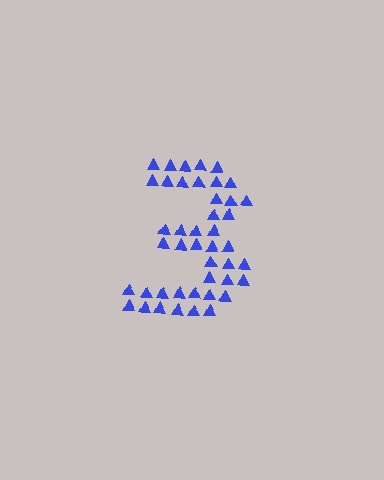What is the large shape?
The large shape is the digit 3.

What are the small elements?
The small elements are triangles.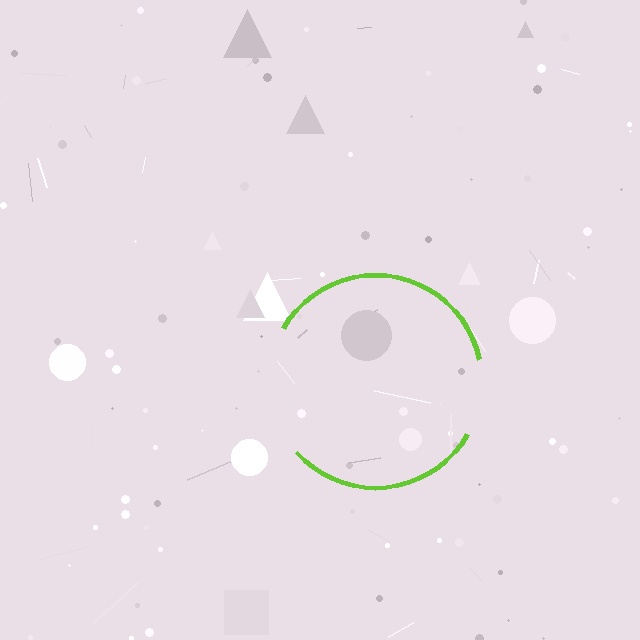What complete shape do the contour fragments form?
The contour fragments form a circle.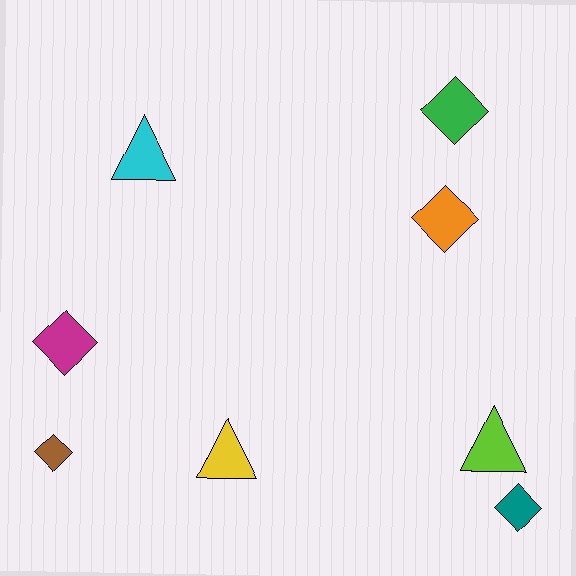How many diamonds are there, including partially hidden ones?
There are 5 diamonds.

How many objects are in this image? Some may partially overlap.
There are 8 objects.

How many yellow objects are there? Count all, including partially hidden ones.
There is 1 yellow object.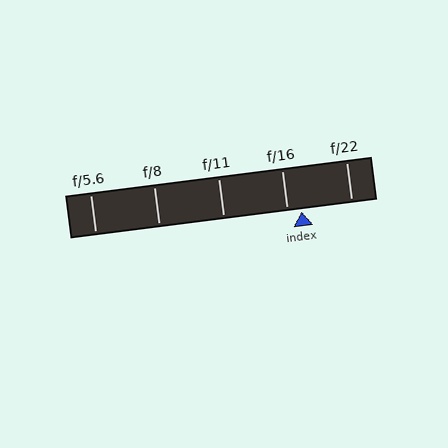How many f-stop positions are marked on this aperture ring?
There are 5 f-stop positions marked.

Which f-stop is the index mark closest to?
The index mark is closest to f/16.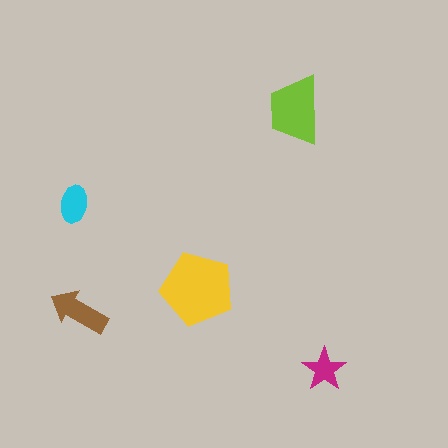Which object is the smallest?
The magenta star.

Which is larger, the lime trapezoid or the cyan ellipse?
The lime trapezoid.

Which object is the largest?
The yellow pentagon.